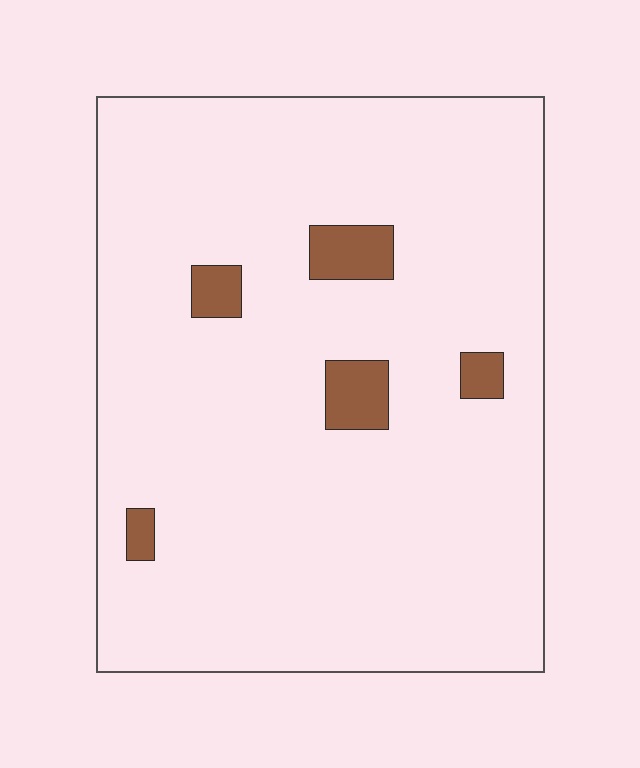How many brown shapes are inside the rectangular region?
5.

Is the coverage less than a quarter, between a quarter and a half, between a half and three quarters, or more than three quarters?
Less than a quarter.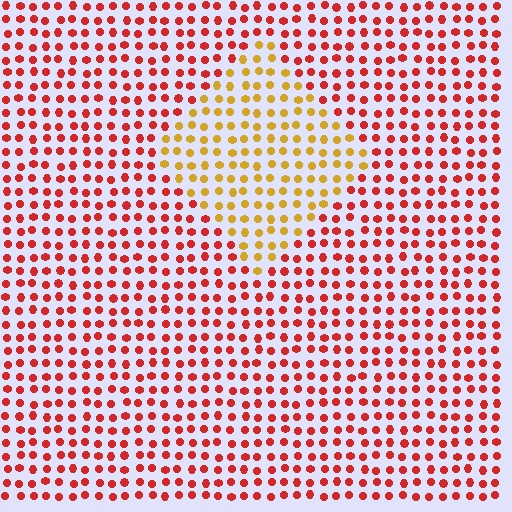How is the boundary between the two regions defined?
The boundary is defined purely by a slight shift in hue (about 46 degrees). Spacing, size, and orientation are identical on both sides.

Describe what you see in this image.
The image is filled with small red elements in a uniform arrangement. A diamond-shaped region is visible where the elements are tinted to a slightly different hue, forming a subtle color boundary.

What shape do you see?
I see a diamond.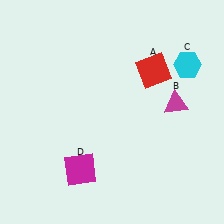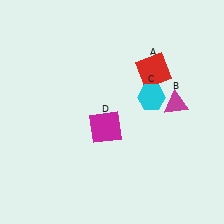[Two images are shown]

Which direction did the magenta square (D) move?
The magenta square (D) moved up.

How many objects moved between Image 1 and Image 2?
2 objects moved between the two images.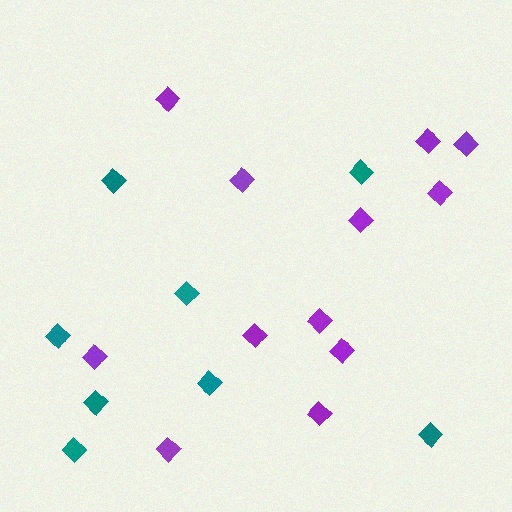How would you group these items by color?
There are 2 groups: one group of purple diamonds (12) and one group of teal diamonds (8).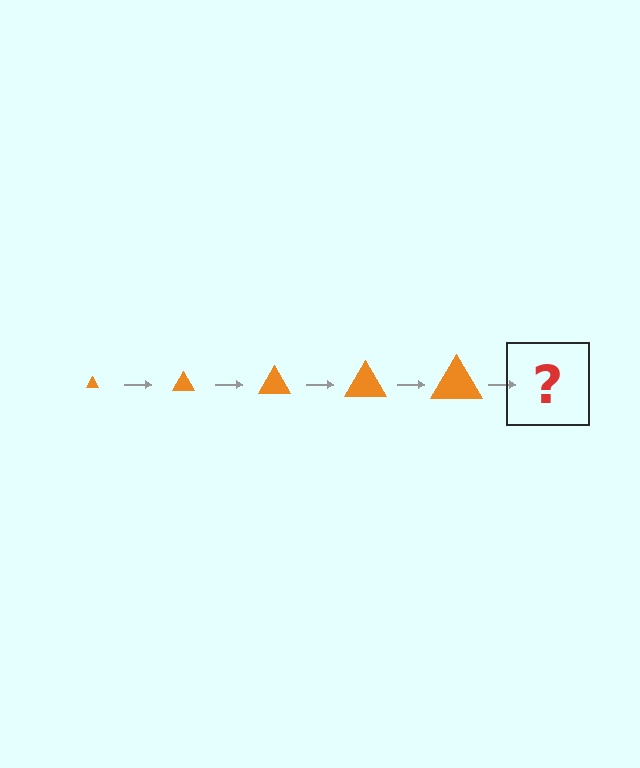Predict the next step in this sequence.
The next step is an orange triangle, larger than the previous one.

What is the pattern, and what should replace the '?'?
The pattern is that the triangle gets progressively larger each step. The '?' should be an orange triangle, larger than the previous one.